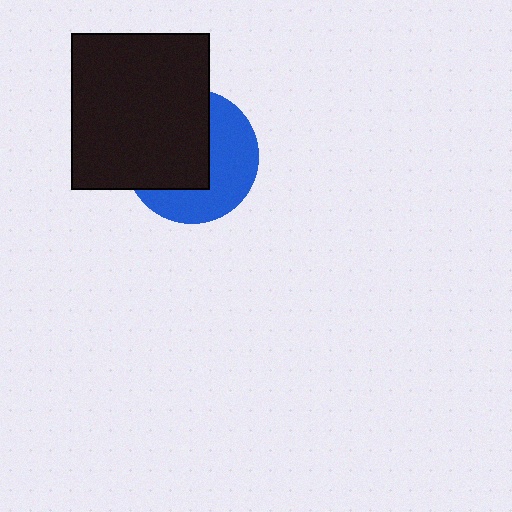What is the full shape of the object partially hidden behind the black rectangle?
The partially hidden object is a blue circle.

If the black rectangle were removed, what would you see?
You would see the complete blue circle.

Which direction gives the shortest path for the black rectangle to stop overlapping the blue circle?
Moving left gives the shortest separation.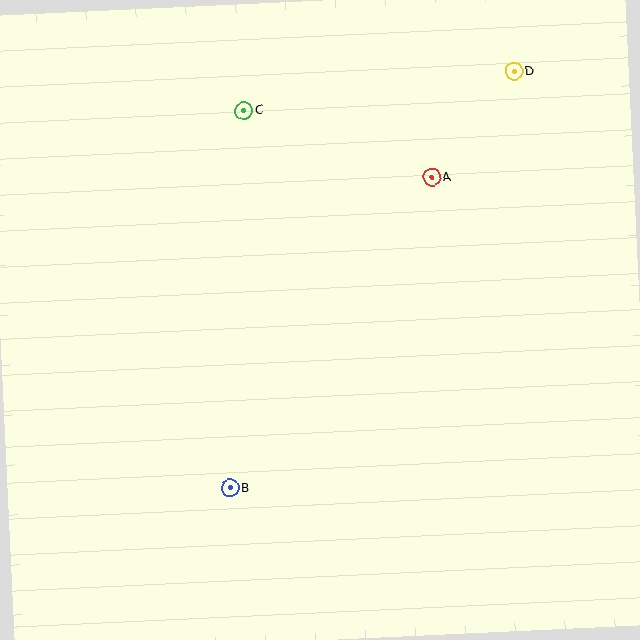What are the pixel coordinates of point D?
Point D is at (514, 72).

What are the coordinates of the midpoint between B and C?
The midpoint between B and C is at (237, 299).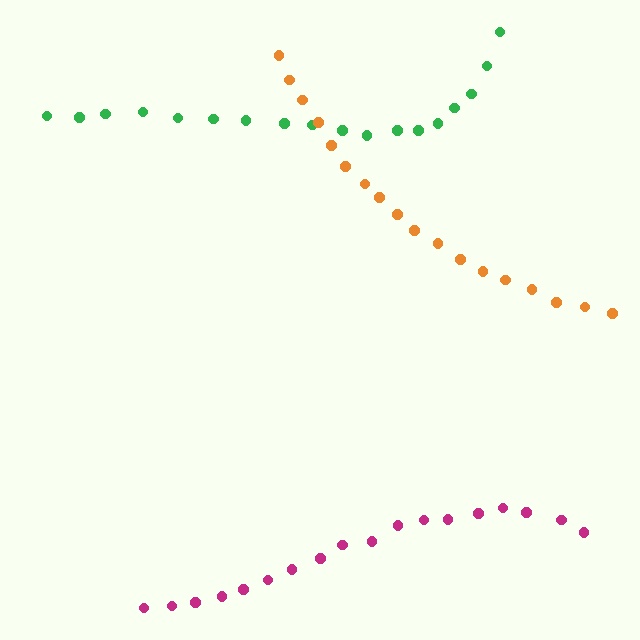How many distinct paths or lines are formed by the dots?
There are 3 distinct paths.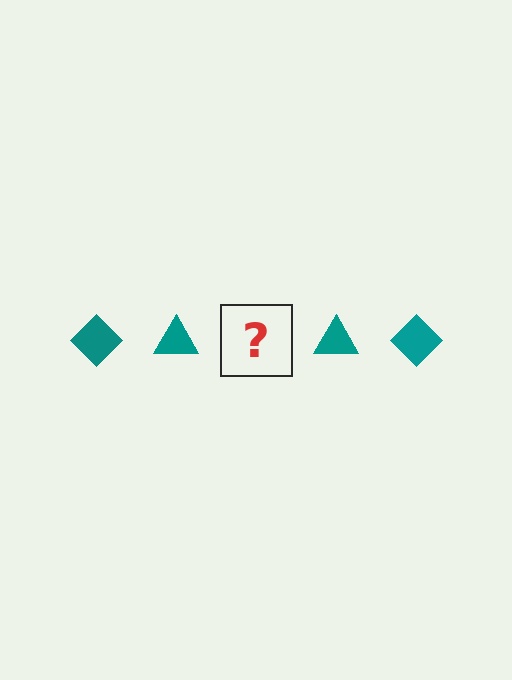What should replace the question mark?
The question mark should be replaced with a teal diamond.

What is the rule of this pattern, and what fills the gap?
The rule is that the pattern cycles through diamond, triangle shapes in teal. The gap should be filled with a teal diamond.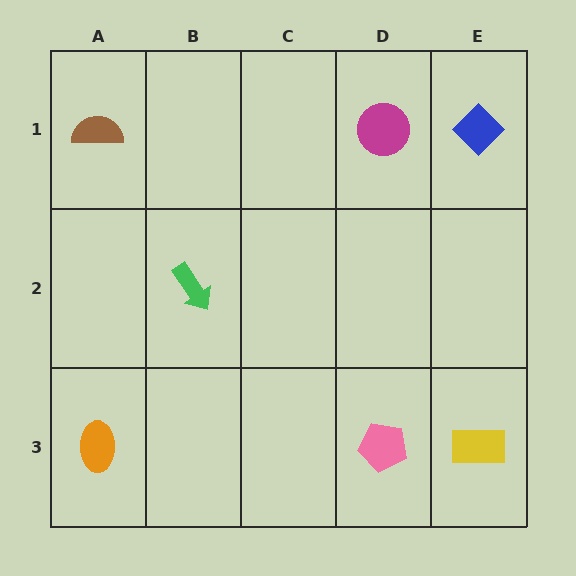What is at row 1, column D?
A magenta circle.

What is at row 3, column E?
A yellow rectangle.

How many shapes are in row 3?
3 shapes.